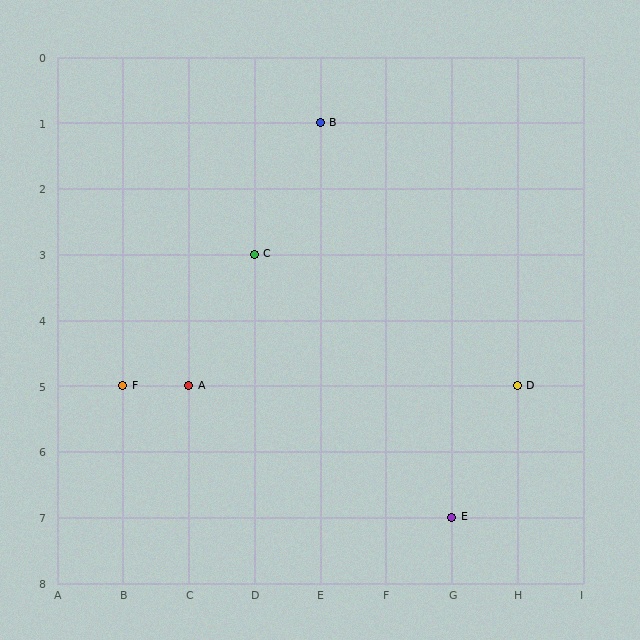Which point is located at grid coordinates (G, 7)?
Point E is at (G, 7).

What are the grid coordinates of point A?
Point A is at grid coordinates (C, 5).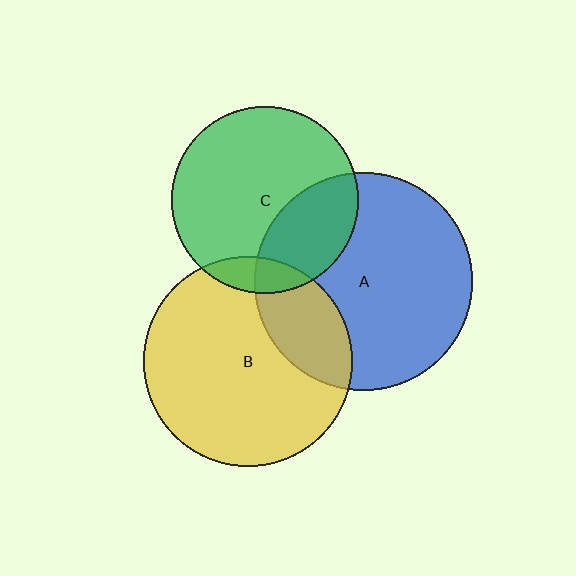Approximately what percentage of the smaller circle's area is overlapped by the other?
Approximately 30%.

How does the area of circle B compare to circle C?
Approximately 1.3 times.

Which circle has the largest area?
Circle A (blue).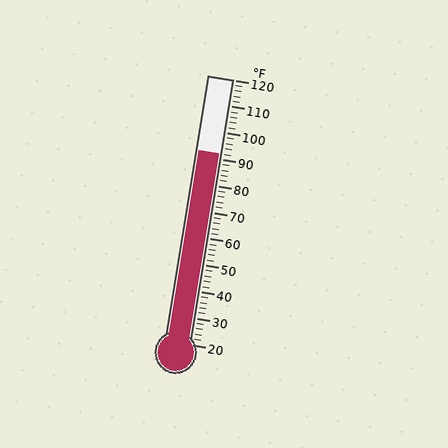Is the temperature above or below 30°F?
The temperature is above 30°F.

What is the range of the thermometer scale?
The thermometer scale ranges from 20°F to 120°F.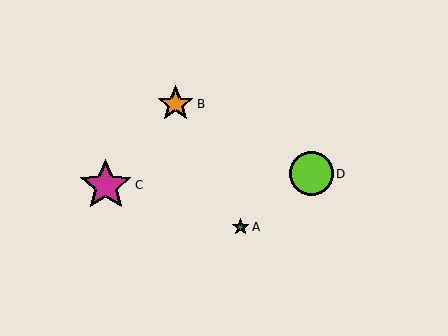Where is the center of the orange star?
The center of the orange star is at (176, 104).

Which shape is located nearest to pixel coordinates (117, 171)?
The magenta star (labeled C) at (106, 185) is nearest to that location.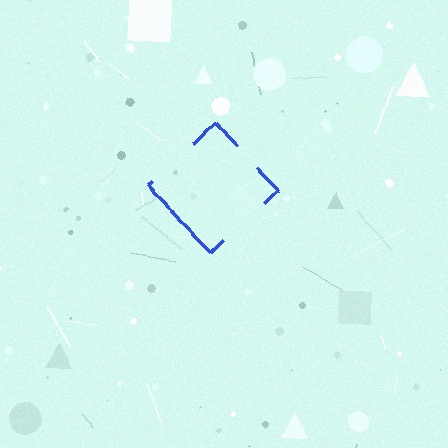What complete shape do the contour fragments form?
The contour fragments form a diamond.